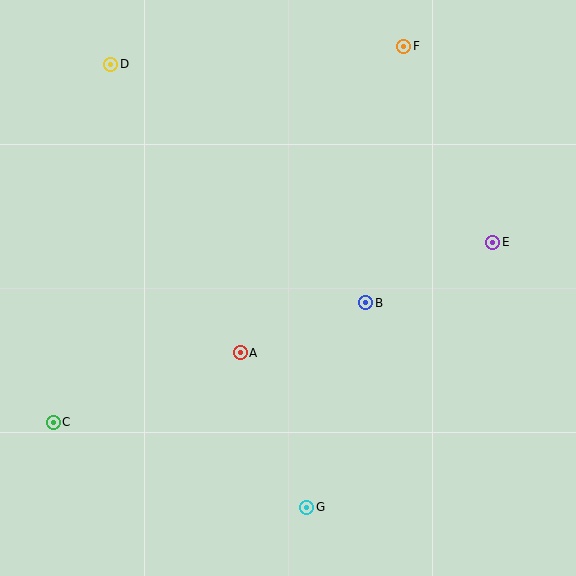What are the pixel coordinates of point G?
Point G is at (307, 507).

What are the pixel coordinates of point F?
Point F is at (404, 46).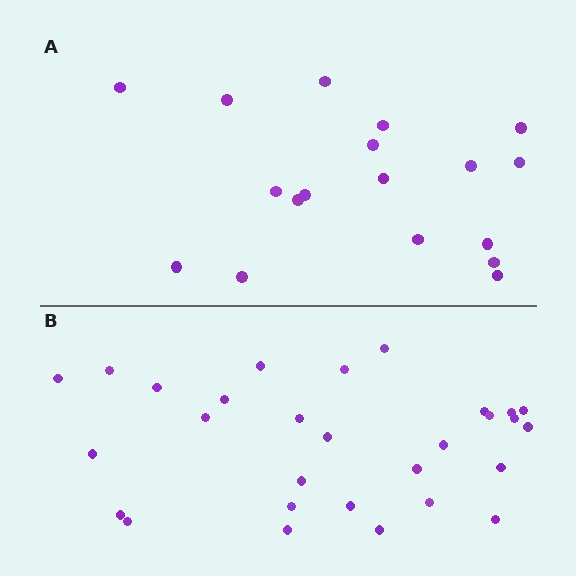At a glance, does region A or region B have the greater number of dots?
Region B (the bottom region) has more dots.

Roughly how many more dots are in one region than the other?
Region B has roughly 12 or so more dots than region A.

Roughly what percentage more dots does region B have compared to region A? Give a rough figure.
About 60% more.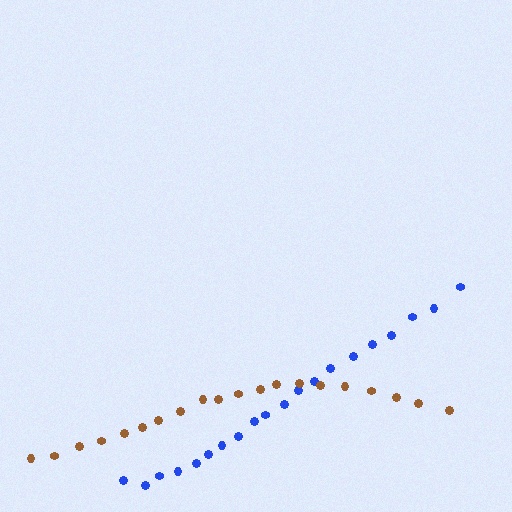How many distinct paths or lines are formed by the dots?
There are 2 distinct paths.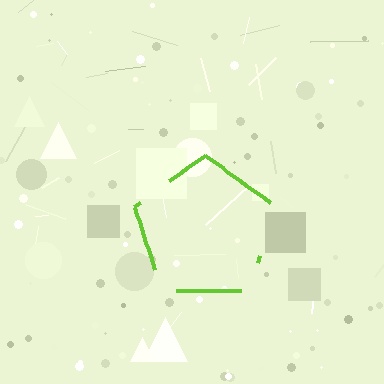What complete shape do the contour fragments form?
The contour fragments form a pentagon.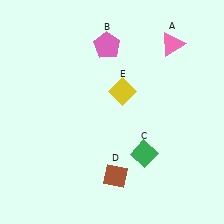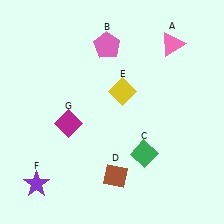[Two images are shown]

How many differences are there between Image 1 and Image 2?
There are 2 differences between the two images.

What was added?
A purple star (F), a magenta diamond (G) were added in Image 2.